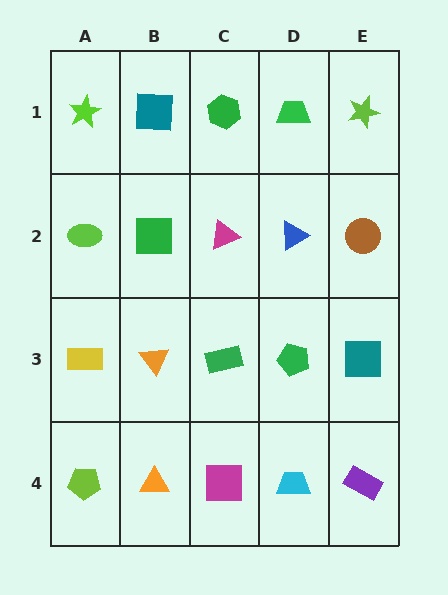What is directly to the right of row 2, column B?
A magenta triangle.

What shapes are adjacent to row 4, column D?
A green pentagon (row 3, column D), a magenta square (row 4, column C), a purple rectangle (row 4, column E).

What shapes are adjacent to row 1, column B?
A green square (row 2, column B), a lime star (row 1, column A), a green hexagon (row 1, column C).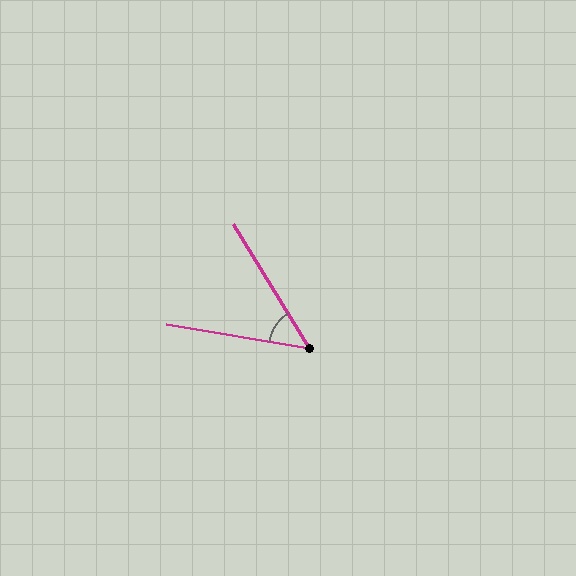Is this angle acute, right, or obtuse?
It is acute.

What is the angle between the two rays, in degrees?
Approximately 49 degrees.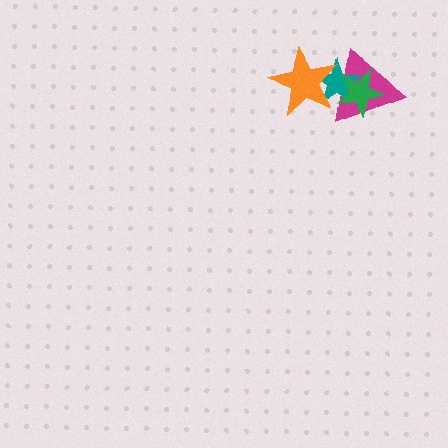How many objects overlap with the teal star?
3 objects overlap with the teal star.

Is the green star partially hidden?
No, no other shape covers it.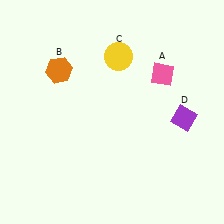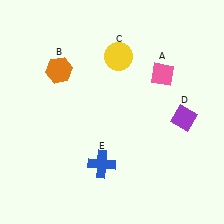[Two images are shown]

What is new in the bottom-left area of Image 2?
A blue cross (E) was added in the bottom-left area of Image 2.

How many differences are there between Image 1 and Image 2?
There is 1 difference between the two images.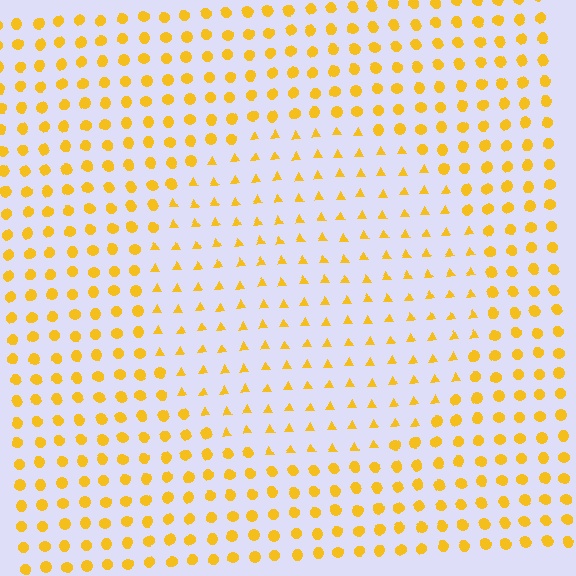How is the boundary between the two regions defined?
The boundary is defined by a change in element shape: triangles inside vs. circles outside. All elements share the same color and spacing.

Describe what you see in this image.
The image is filled with small yellow elements arranged in a uniform grid. A circle-shaped region contains triangles, while the surrounding area contains circles. The boundary is defined purely by the change in element shape.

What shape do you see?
I see a circle.